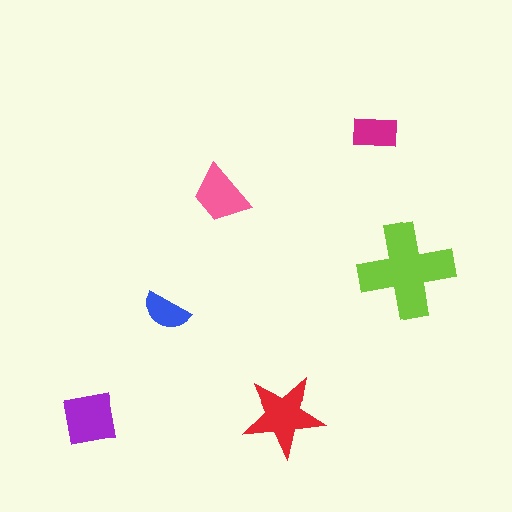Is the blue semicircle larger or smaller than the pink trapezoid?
Smaller.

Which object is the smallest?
The blue semicircle.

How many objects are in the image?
There are 6 objects in the image.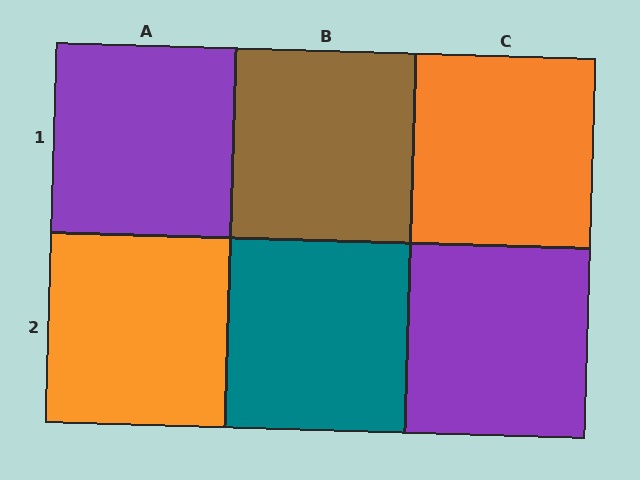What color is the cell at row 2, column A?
Orange.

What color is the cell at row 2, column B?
Teal.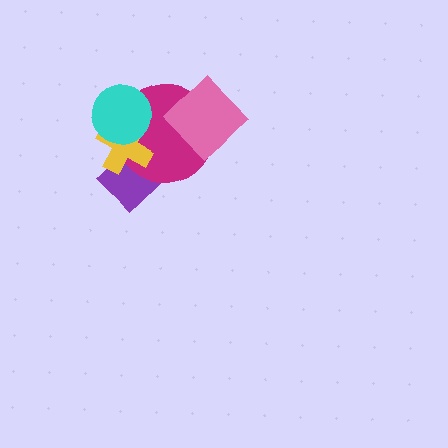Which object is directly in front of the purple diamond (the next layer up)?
The magenta circle is directly in front of the purple diamond.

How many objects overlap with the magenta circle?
4 objects overlap with the magenta circle.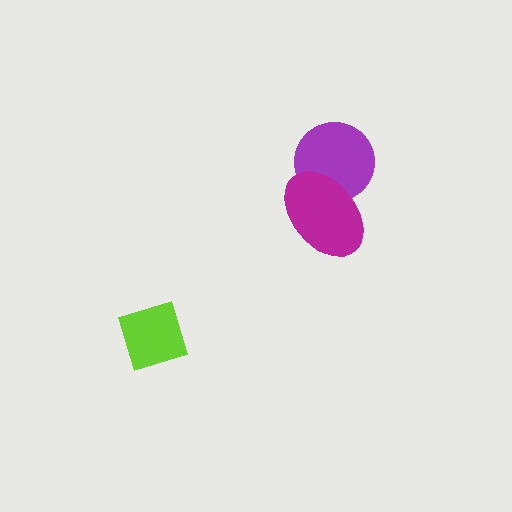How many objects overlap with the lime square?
0 objects overlap with the lime square.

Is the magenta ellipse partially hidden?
No, no other shape covers it.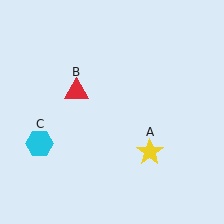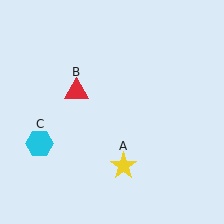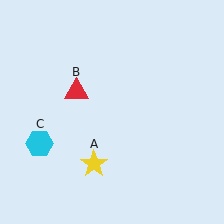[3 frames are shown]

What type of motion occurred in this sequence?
The yellow star (object A) rotated clockwise around the center of the scene.